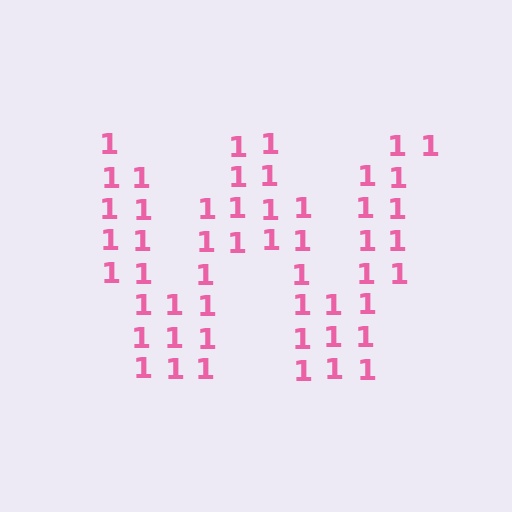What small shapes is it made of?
It is made of small digit 1's.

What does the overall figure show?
The overall figure shows the letter W.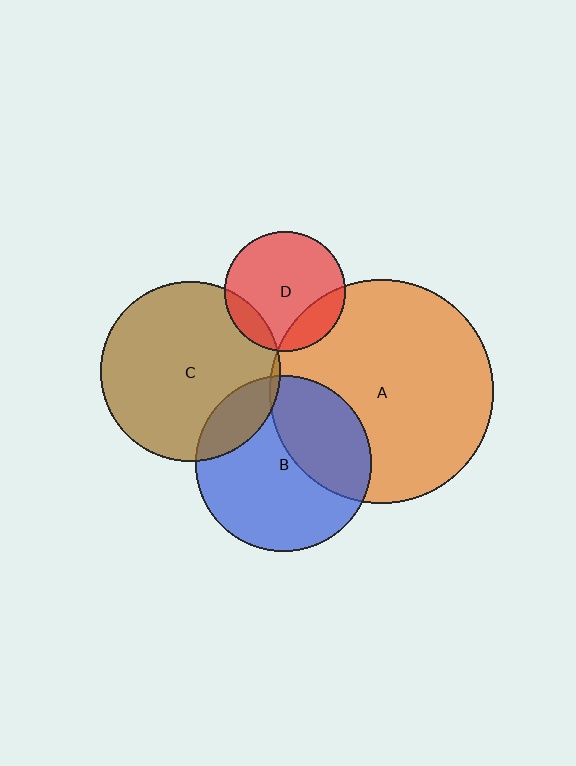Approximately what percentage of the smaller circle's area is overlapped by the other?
Approximately 20%.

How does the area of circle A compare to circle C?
Approximately 1.5 times.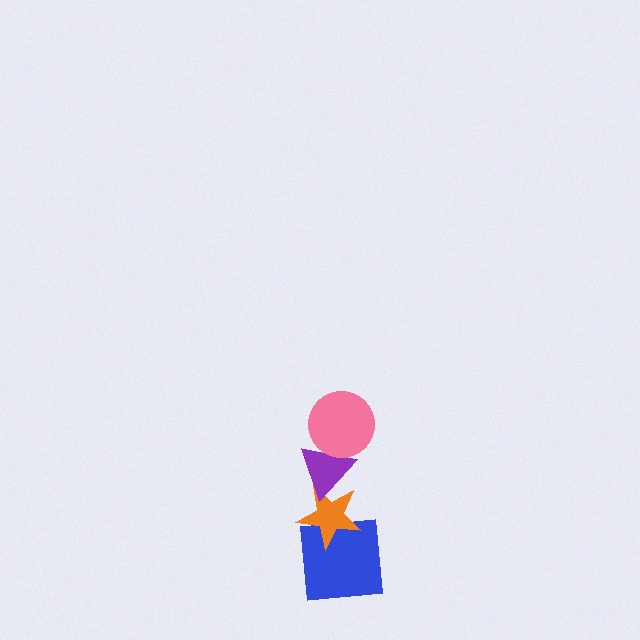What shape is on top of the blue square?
The orange star is on top of the blue square.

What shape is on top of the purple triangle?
The pink circle is on top of the purple triangle.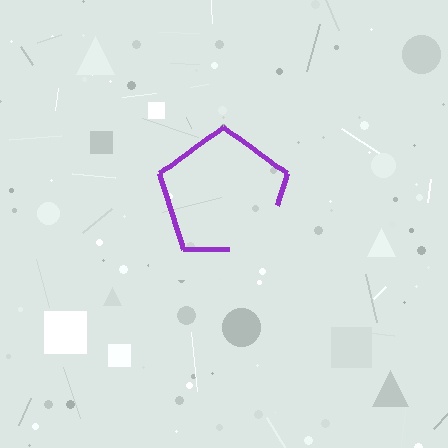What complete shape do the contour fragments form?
The contour fragments form a pentagon.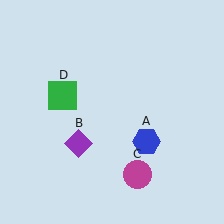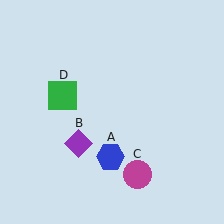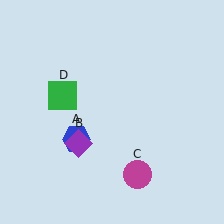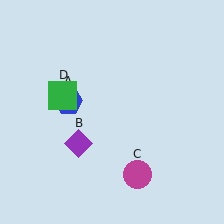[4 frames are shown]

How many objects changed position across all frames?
1 object changed position: blue hexagon (object A).